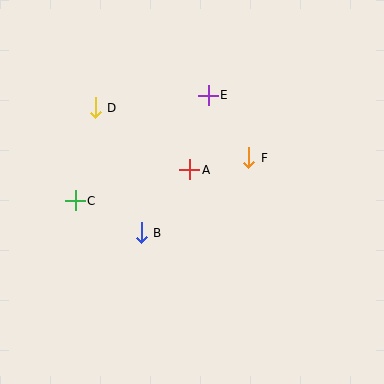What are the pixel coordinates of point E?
Point E is at (208, 95).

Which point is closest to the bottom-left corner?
Point C is closest to the bottom-left corner.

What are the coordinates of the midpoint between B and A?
The midpoint between B and A is at (165, 201).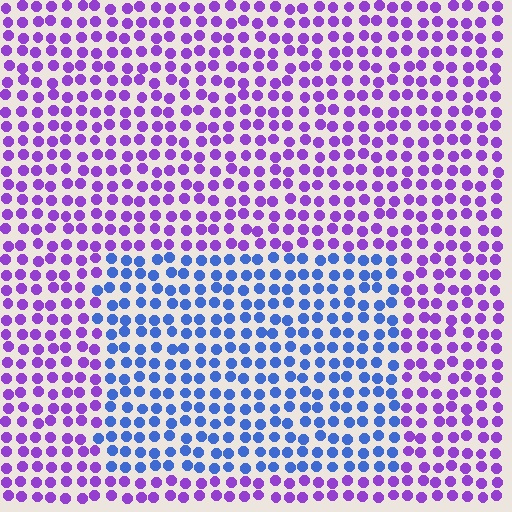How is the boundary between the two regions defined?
The boundary is defined purely by a slight shift in hue (about 53 degrees). Spacing, size, and orientation are identical on both sides.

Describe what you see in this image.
The image is filled with small purple elements in a uniform arrangement. A rectangle-shaped region is visible where the elements are tinted to a slightly different hue, forming a subtle color boundary.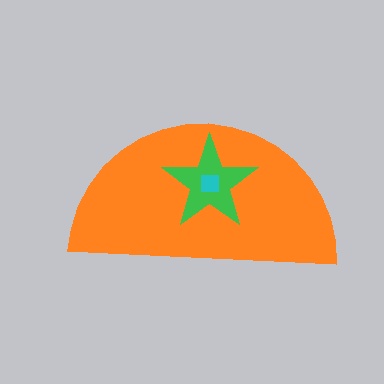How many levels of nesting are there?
3.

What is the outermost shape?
The orange semicircle.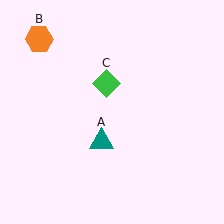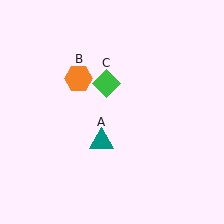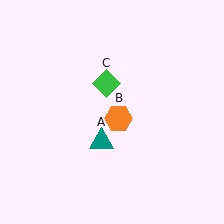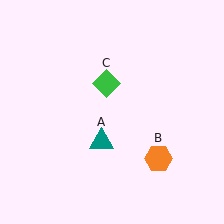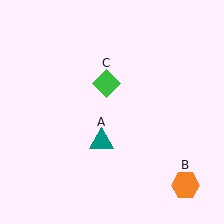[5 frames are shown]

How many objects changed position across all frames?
1 object changed position: orange hexagon (object B).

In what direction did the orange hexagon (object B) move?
The orange hexagon (object B) moved down and to the right.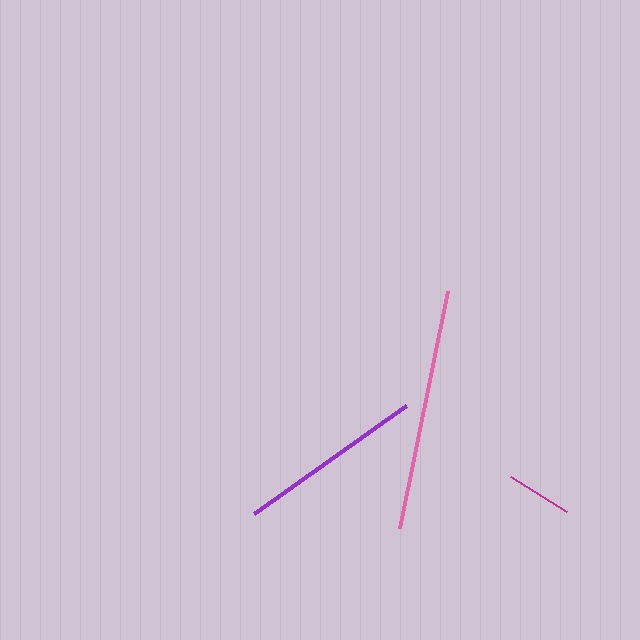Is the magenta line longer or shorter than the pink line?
The pink line is longer than the magenta line.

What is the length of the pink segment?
The pink segment is approximately 242 pixels long.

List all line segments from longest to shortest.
From longest to shortest: pink, purple, magenta.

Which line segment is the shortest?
The magenta line is the shortest at approximately 65 pixels.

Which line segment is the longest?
The pink line is the longest at approximately 242 pixels.